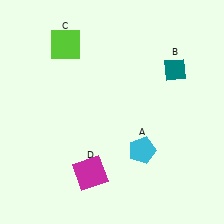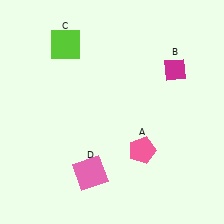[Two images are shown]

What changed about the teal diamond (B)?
In Image 1, B is teal. In Image 2, it changed to magenta.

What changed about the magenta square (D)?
In Image 1, D is magenta. In Image 2, it changed to pink.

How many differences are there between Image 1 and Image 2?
There are 3 differences between the two images.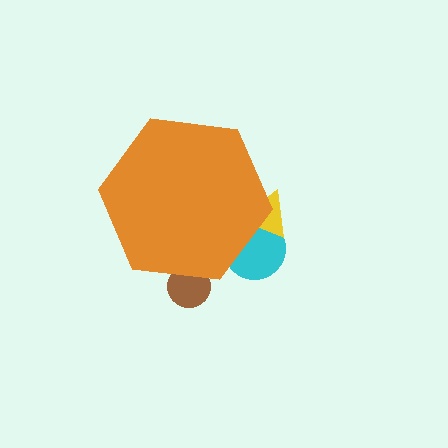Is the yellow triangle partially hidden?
Yes, the yellow triangle is partially hidden behind the orange hexagon.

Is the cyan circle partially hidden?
Yes, the cyan circle is partially hidden behind the orange hexagon.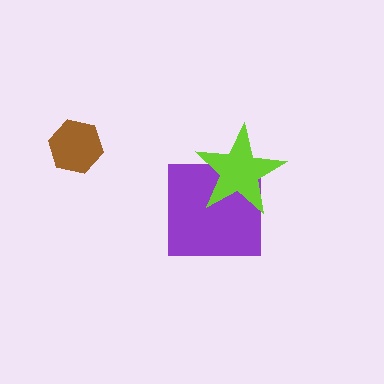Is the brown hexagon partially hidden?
No, no other shape covers it.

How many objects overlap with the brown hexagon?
0 objects overlap with the brown hexagon.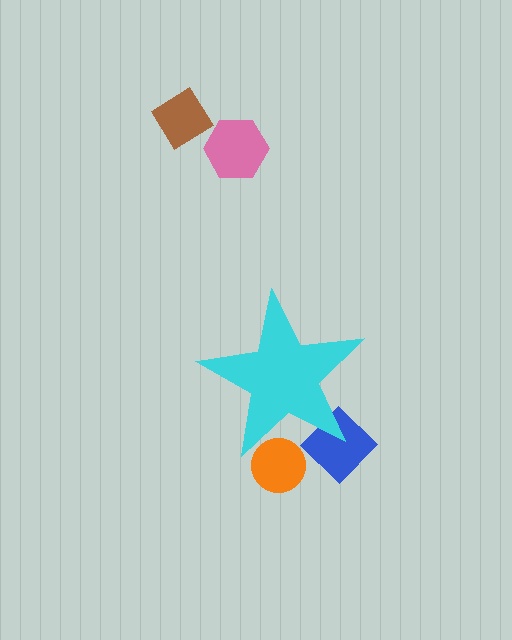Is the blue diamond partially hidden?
Yes, the blue diamond is partially hidden behind the cyan star.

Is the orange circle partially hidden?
Yes, the orange circle is partially hidden behind the cyan star.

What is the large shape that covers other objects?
A cyan star.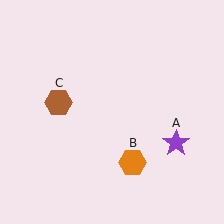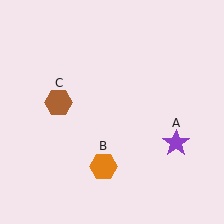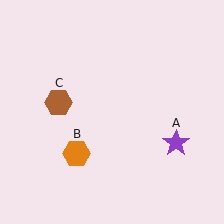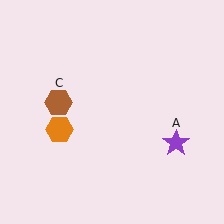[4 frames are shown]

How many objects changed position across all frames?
1 object changed position: orange hexagon (object B).